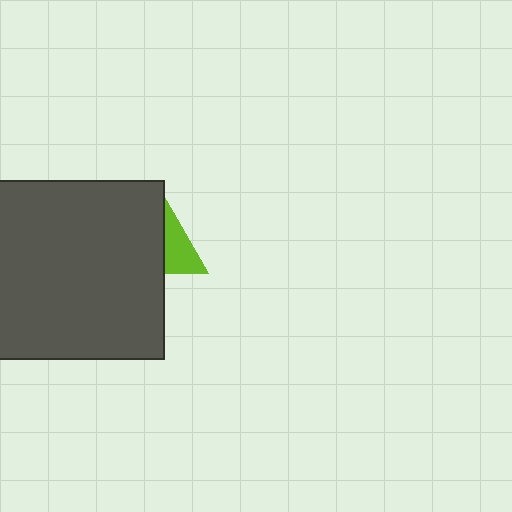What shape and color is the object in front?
The object in front is a dark gray rectangle.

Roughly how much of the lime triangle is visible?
A small part of it is visible (roughly 37%).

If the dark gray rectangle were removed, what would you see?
You would see the complete lime triangle.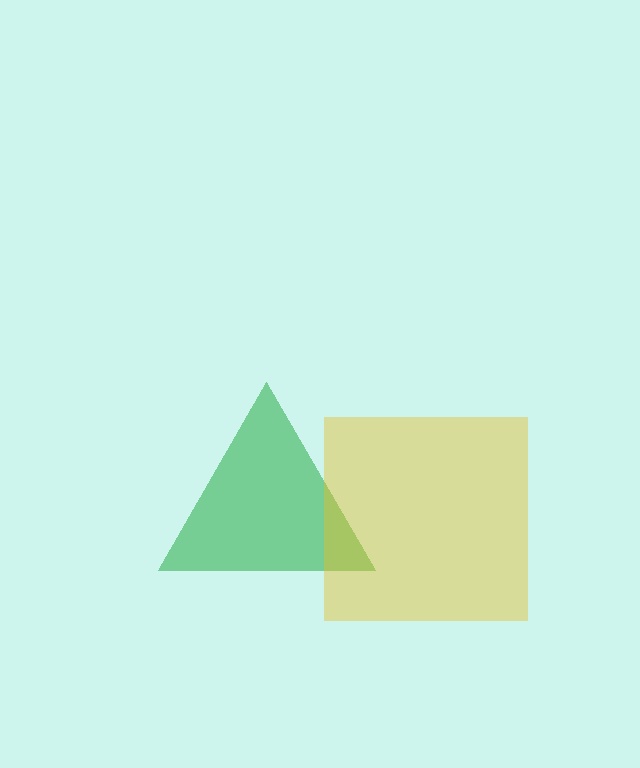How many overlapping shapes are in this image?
There are 2 overlapping shapes in the image.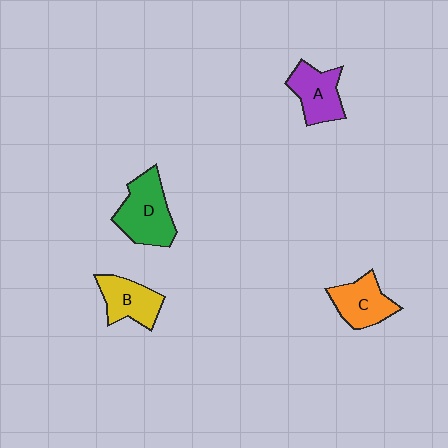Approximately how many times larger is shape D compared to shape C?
Approximately 1.3 times.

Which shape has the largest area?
Shape D (green).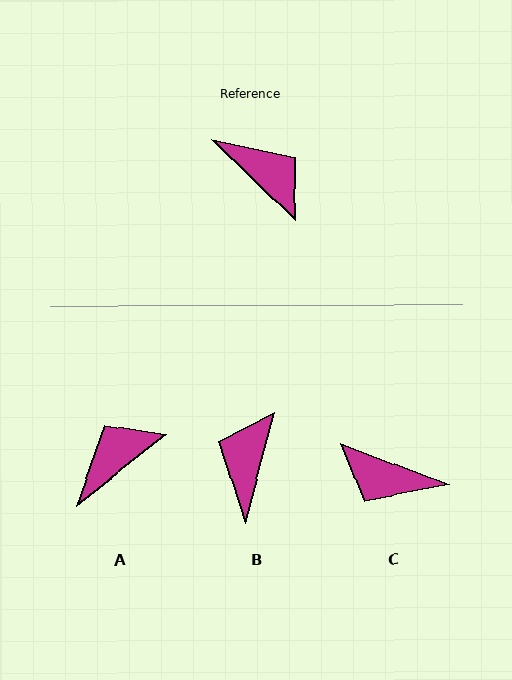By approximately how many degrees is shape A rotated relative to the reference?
Approximately 83 degrees counter-clockwise.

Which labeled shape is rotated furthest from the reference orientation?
C, about 157 degrees away.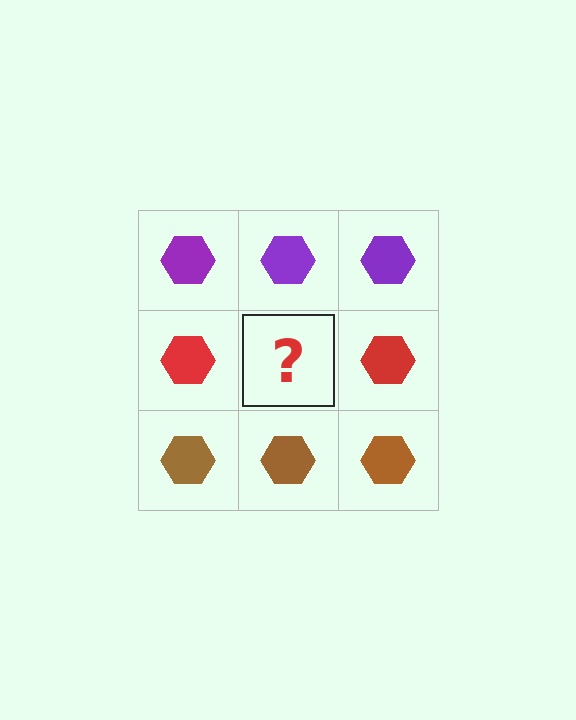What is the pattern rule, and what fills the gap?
The rule is that each row has a consistent color. The gap should be filled with a red hexagon.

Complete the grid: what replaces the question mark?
The question mark should be replaced with a red hexagon.